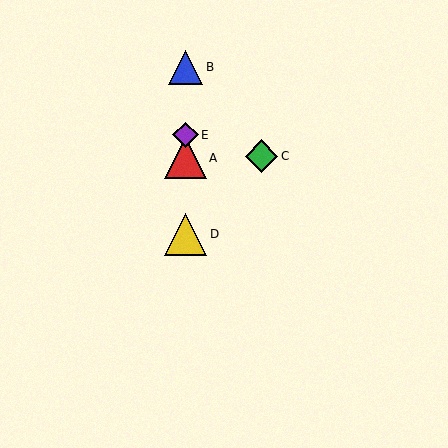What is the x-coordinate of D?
Object D is at x≈185.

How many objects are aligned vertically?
4 objects (A, B, D, E) are aligned vertically.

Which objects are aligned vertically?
Objects A, B, D, E are aligned vertically.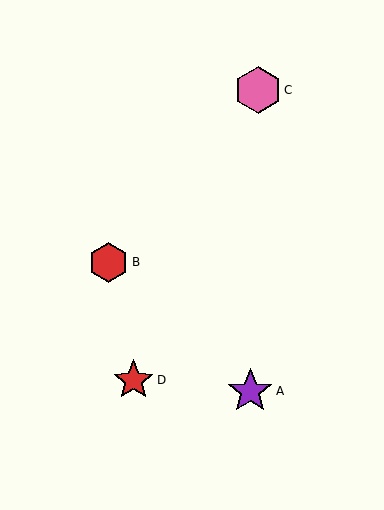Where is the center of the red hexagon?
The center of the red hexagon is at (109, 262).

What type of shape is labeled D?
Shape D is a red star.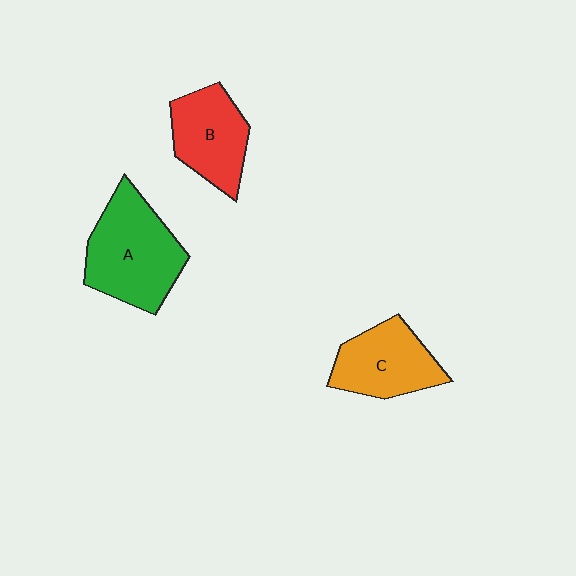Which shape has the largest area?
Shape A (green).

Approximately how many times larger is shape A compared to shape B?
Approximately 1.4 times.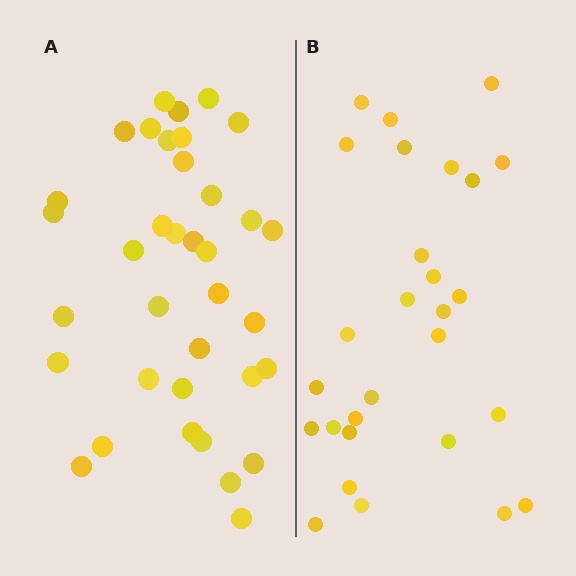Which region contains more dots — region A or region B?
Region A (the left region) has more dots.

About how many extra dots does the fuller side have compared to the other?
Region A has roughly 8 or so more dots than region B.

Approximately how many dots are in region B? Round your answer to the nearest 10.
About 30 dots. (The exact count is 28, which rounds to 30.)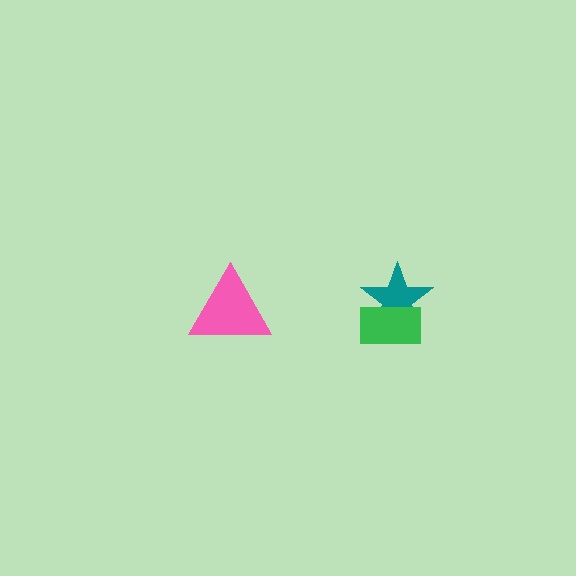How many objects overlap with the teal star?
1 object overlaps with the teal star.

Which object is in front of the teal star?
The green rectangle is in front of the teal star.